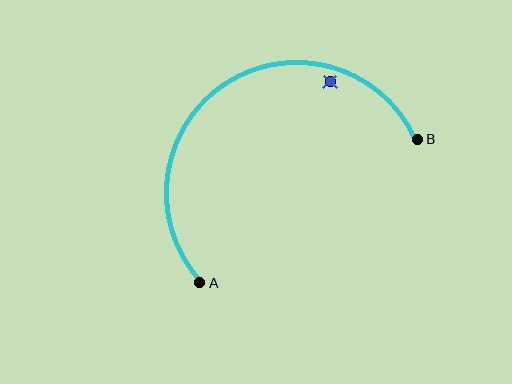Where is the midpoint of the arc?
The arc midpoint is the point on the curve farthest from the straight line joining A and B. It sits above that line.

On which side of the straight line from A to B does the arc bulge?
The arc bulges above the straight line connecting A and B.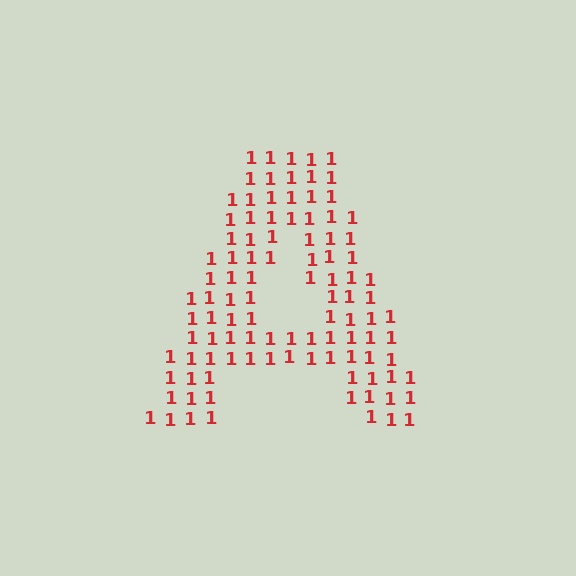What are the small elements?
The small elements are digit 1's.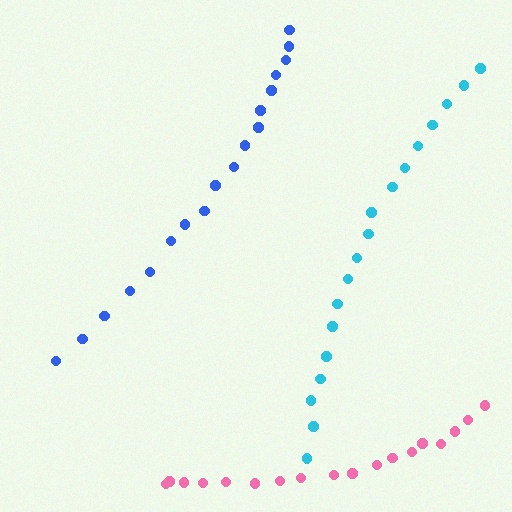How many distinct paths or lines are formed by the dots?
There are 3 distinct paths.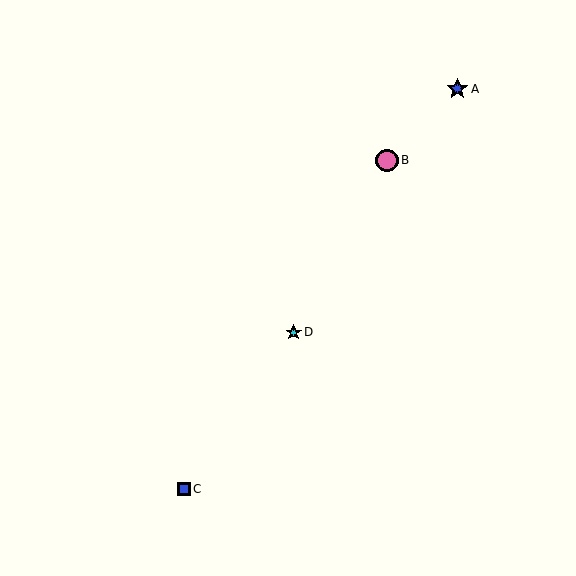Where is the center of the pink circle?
The center of the pink circle is at (387, 160).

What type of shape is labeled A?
Shape A is a blue star.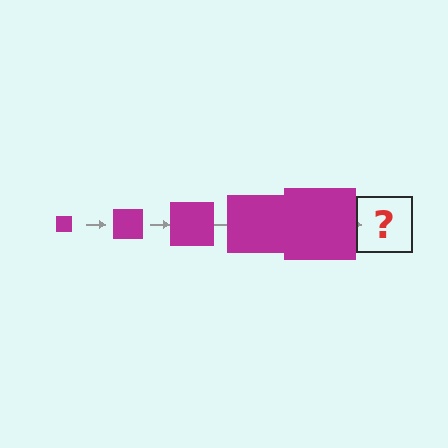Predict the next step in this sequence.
The next step is a magenta square, larger than the previous one.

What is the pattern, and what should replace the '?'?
The pattern is that the square gets progressively larger each step. The '?' should be a magenta square, larger than the previous one.